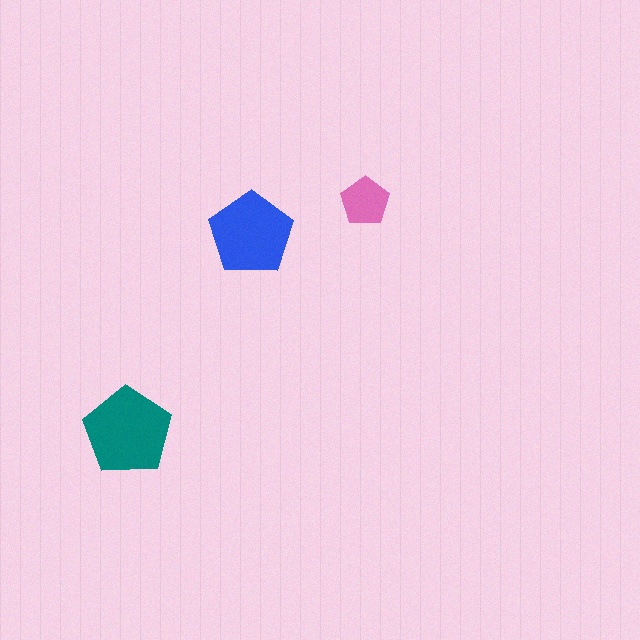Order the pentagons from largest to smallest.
the teal one, the blue one, the pink one.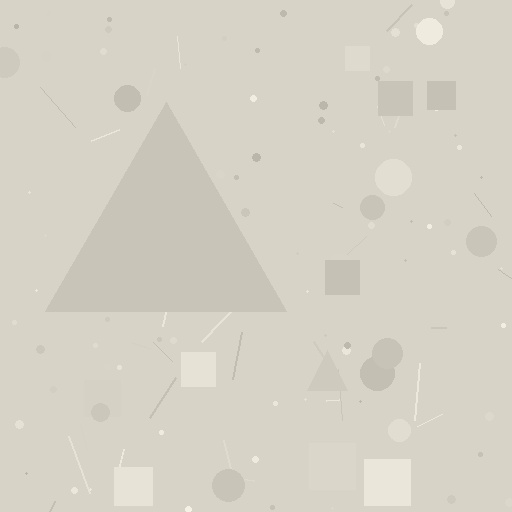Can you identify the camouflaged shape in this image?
The camouflaged shape is a triangle.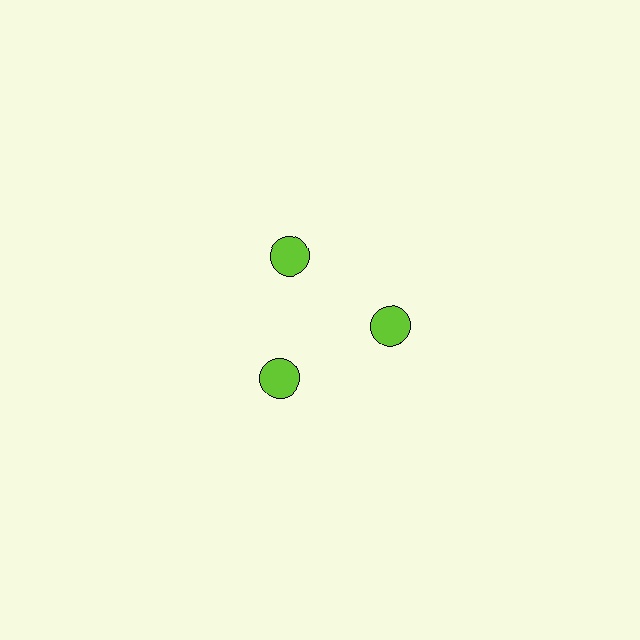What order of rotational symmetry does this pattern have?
This pattern has 3-fold rotational symmetry.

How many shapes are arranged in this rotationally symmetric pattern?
There are 3 shapes, arranged in 3 groups of 1.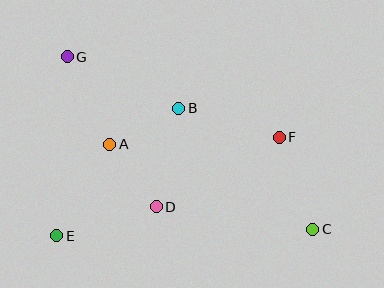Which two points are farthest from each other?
Points C and G are farthest from each other.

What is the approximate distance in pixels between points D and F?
The distance between D and F is approximately 142 pixels.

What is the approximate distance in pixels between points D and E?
The distance between D and E is approximately 104 pixels.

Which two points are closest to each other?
Points A and B are closest to each other.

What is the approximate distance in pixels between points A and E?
The distance between A and E is approximately 106 pixels.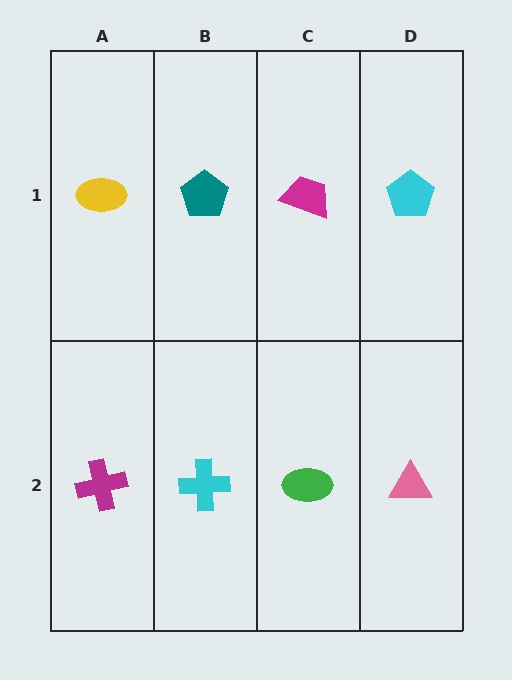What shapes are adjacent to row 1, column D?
A pink triangle (row 2, column D), a magenta trapezoid (row 1, column C).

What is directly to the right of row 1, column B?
A magenta trapezoid.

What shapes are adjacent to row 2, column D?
A cyan pentagon (row 1, column D), a green ellipse (row 2, column C).